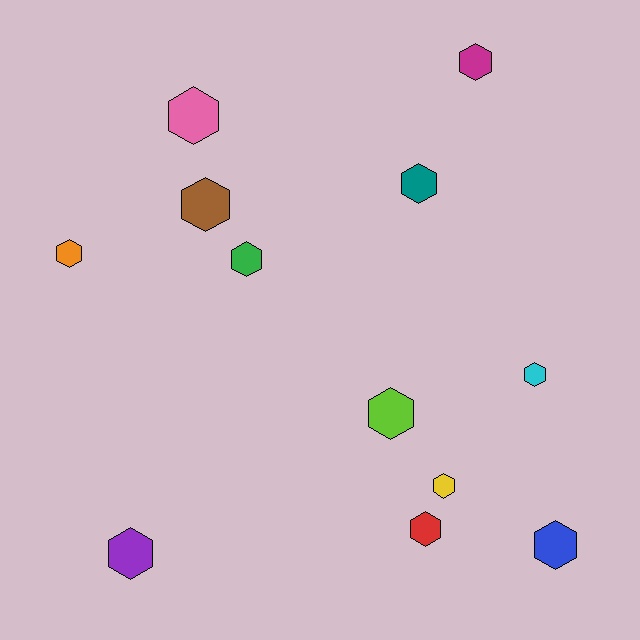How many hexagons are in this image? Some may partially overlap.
There are 12 hexagons.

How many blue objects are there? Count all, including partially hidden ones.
There is 1 blue object.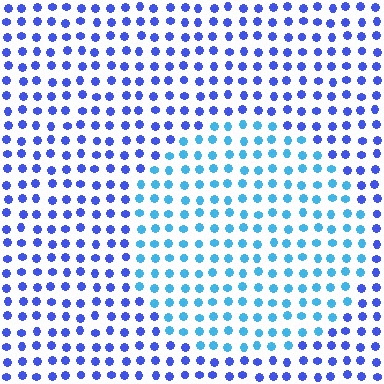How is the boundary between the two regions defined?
The boundary is defined purely by a slight shift in hue (about 36 degrees). Spacing, size, and orientation are identical on both sides.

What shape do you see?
I see a circle.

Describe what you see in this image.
The image is filled with small blue elements in a uniform arrangement. A circle-shaped region is visible where the elements are tinted to a slightly different hue, forming a subtle color boundary.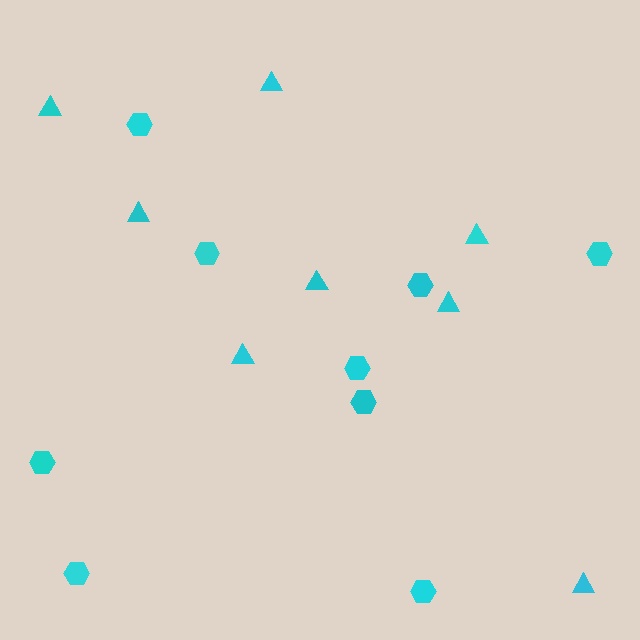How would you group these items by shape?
There are 2 groups: one group of triangles (8) and one group of hexagons (9).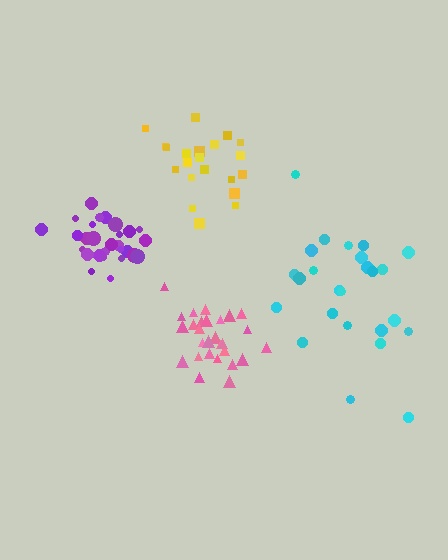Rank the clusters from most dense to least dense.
purple, pink, yellow, cyan.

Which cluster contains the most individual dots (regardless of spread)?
Purple (29).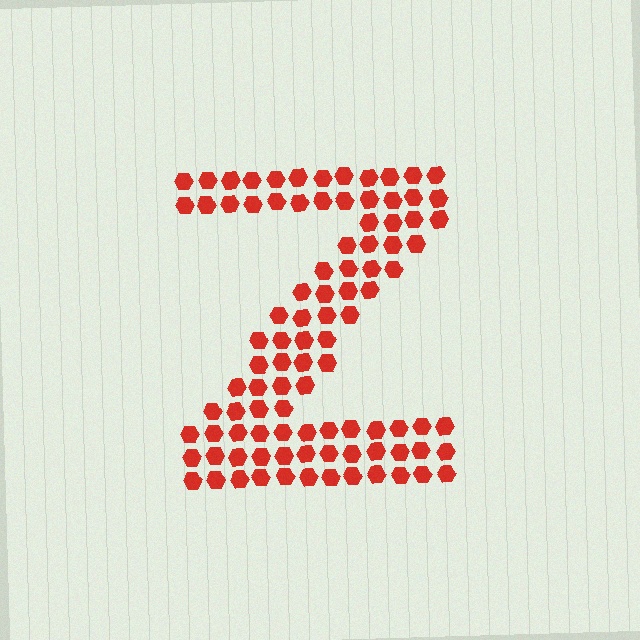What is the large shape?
The large shape is the letter Z.